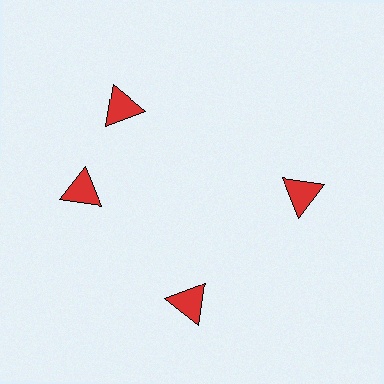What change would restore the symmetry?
The symmetry would be restored by rotating it back into even spacing with its neighbors so that all 4 triangles sit at equal angles and equal distance from the center.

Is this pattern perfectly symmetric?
No. The 4 red triangles are arranged in a ring, but one element near the 12 o'clock position is rotated out of alignment along the ring, breaking the 4-fold rotational symmetry.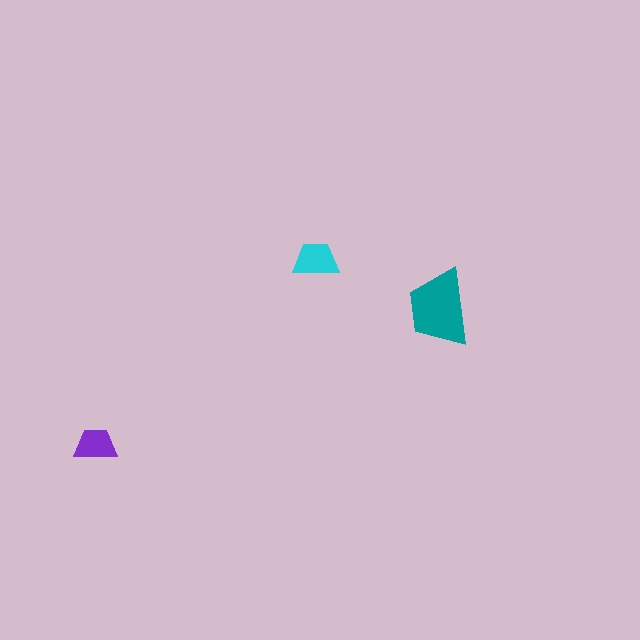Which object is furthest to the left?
The purple trapezoid is leftmost.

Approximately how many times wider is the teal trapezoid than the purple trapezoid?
About 2 times wider.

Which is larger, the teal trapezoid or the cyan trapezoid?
The teal one.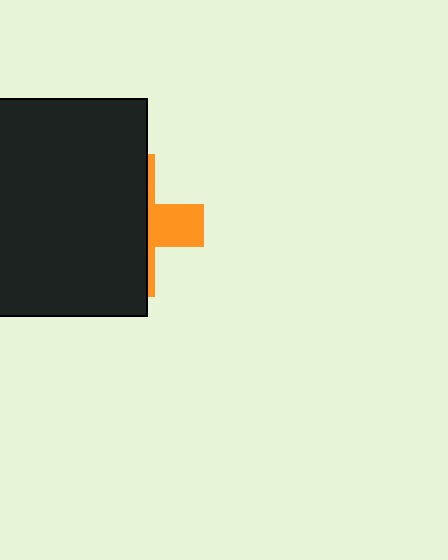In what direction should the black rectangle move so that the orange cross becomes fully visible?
The black rectangle should move left. That is the shortest direction to clear the overlap and leave the orange cross fully visible.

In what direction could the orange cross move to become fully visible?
The orange cross could move right. That would shift it out from behind the black rectangle entirely.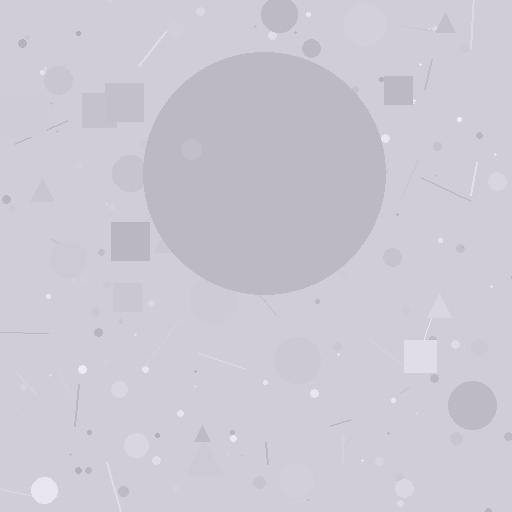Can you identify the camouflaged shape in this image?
The camouflaged shape is a circle.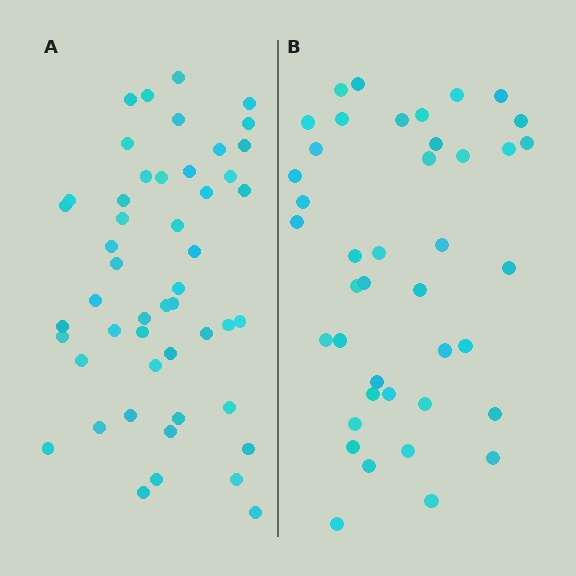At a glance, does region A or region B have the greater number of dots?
Region A (the left region) has more dots.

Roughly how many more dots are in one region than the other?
Region A has roughly 8 or so more dots than region B.